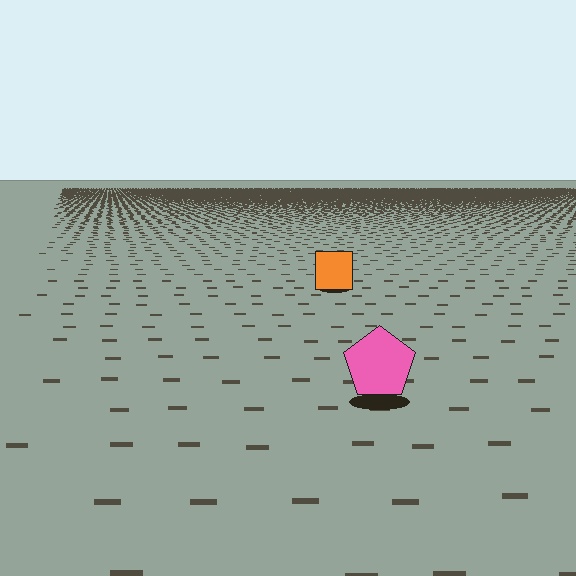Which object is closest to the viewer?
The pink pentagon is closest. The texture marks near it are larger and more spread out.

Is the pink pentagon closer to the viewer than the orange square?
Yes. The pink pentagon is closer — you can tell from the texture gradient: the ground texture is coarser near it.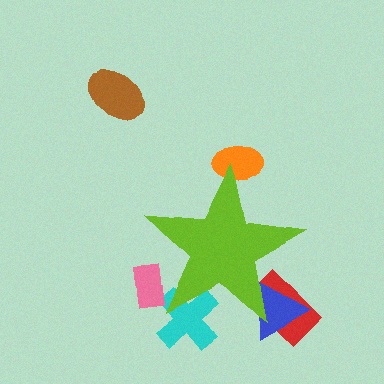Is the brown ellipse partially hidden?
No, the brown ellipse is fully visible.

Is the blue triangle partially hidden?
Yes, the blue triangle is partially hidden behind the lime star.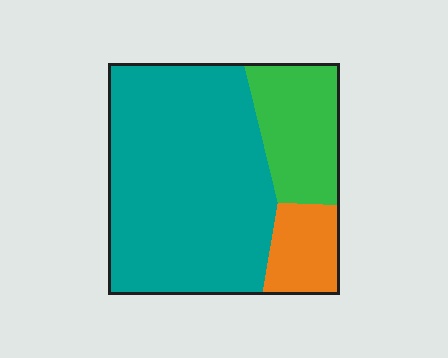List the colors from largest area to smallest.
From largest to smallest: teal, green, orange.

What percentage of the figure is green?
Green covers roughly 20% of the figure.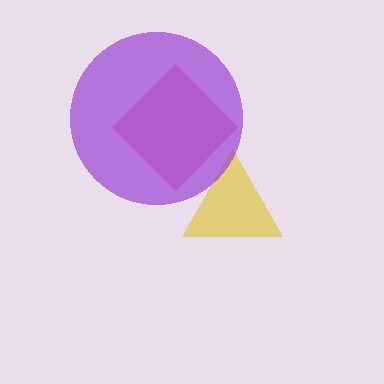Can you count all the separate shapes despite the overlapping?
Yes, there are 3 separate shapes.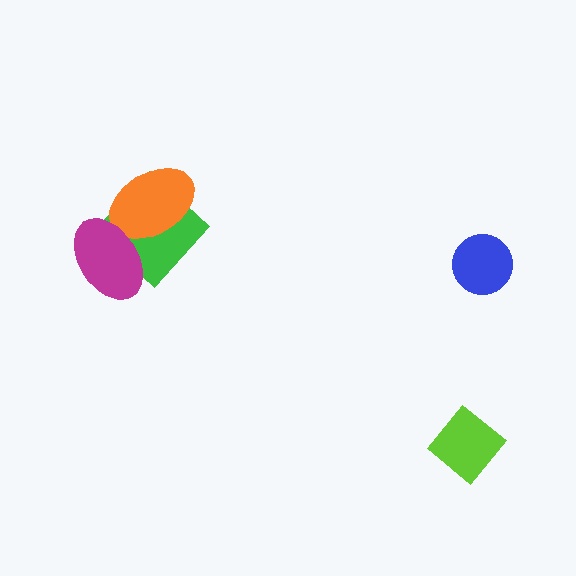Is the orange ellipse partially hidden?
Yes, it is partially covered by another shape.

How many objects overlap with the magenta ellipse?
2 objects overlap with the magenta ellipse.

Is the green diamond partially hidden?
Yes, it is partially covered by another shape.